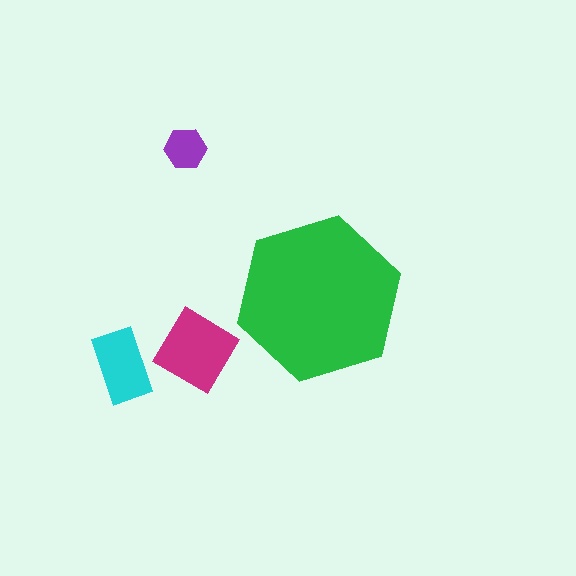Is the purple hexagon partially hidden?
No, the purple hexagon is fully visible.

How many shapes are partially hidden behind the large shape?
0 shapes are partially hidden.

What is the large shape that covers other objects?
A green hexagon.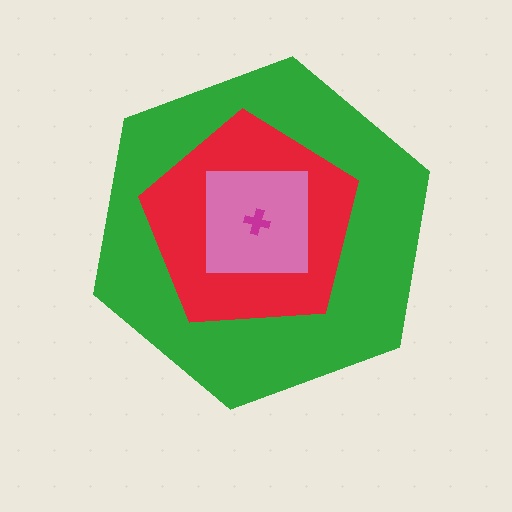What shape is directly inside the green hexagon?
The red pentagon.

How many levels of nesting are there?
4.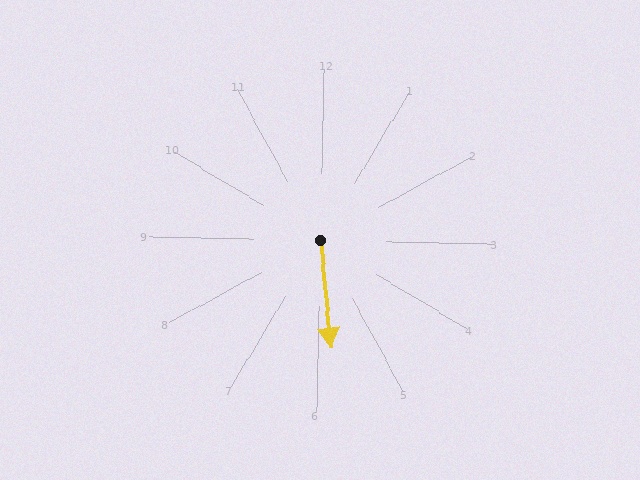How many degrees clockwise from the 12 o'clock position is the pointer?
Approximately 173 degrees.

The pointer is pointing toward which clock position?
Roughly 6 o'clock.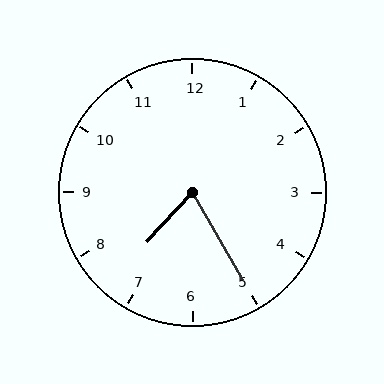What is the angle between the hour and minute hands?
Approximately 72 degrees.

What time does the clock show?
7:25.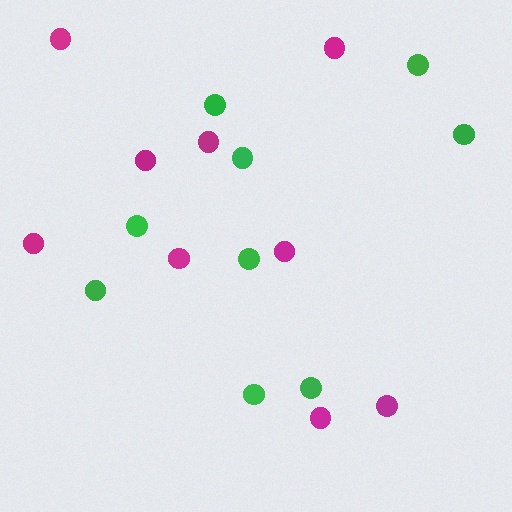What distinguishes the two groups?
There are 2 groups: one group of green circles (9) and one group of magenta circles (9).